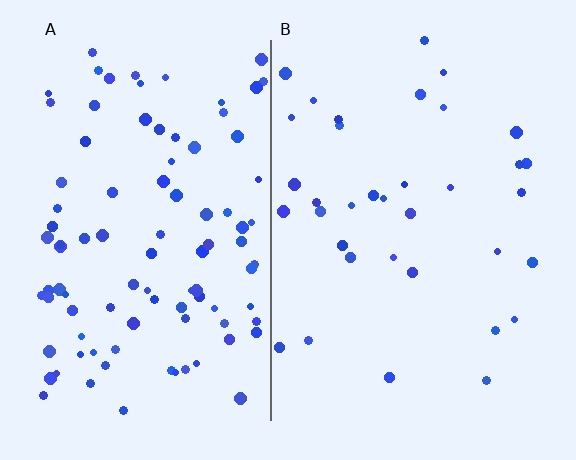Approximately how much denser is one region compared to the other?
Approximately 2.7× — region A over region B.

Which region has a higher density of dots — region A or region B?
A (the left).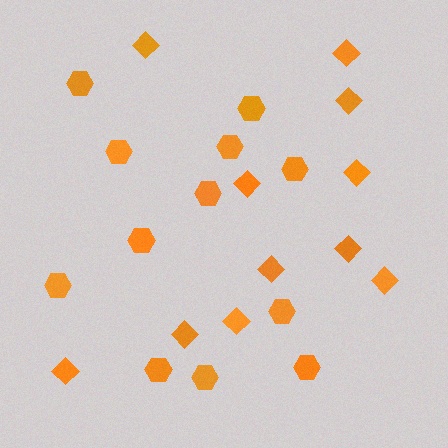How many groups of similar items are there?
There are 2 groups: one group of diamonds (11) and one group of hexagons (12).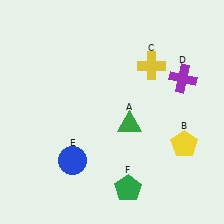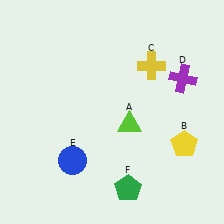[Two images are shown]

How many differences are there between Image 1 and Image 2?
There is 1 difference between the two images.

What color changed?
The triangle (A) changed from green in Image 1 to lime in Image 2.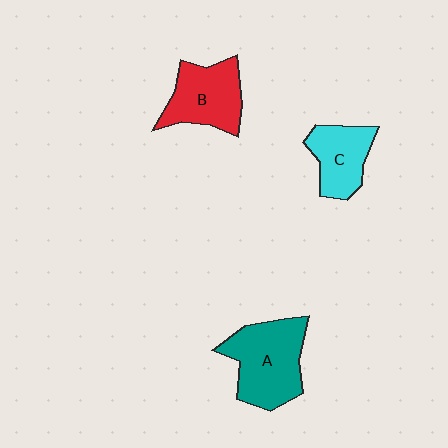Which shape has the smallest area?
Shape C (cyan).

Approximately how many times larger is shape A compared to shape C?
Approximately 1.5 times.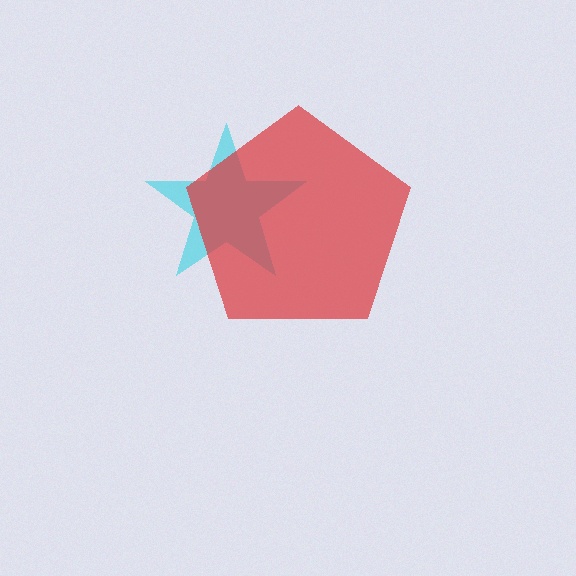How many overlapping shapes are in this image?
There are 2 overlapping shapes in the image.